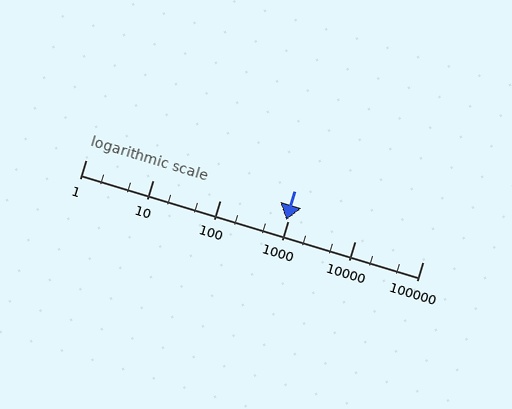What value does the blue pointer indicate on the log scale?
The pointer indicates approximately 960.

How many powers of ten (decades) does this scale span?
The scale spans 5 decades, from 1 to 100000.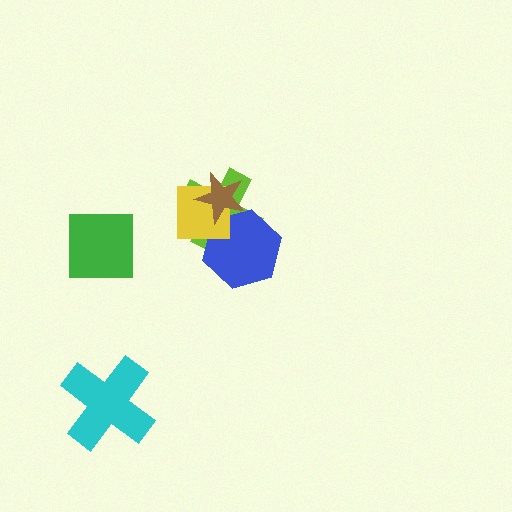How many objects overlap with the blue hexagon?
3 objects overlap with the blue hexagon.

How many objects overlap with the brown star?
3 objects overlap with the brown star.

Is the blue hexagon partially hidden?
Yes, it is partially covered by another shape.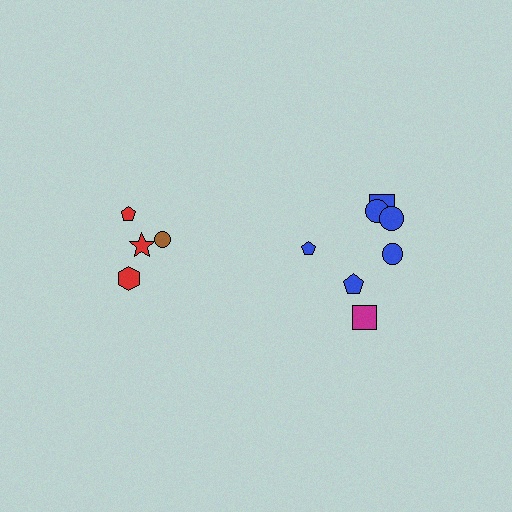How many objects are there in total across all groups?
There are 11 objects.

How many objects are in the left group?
There are 4 objects.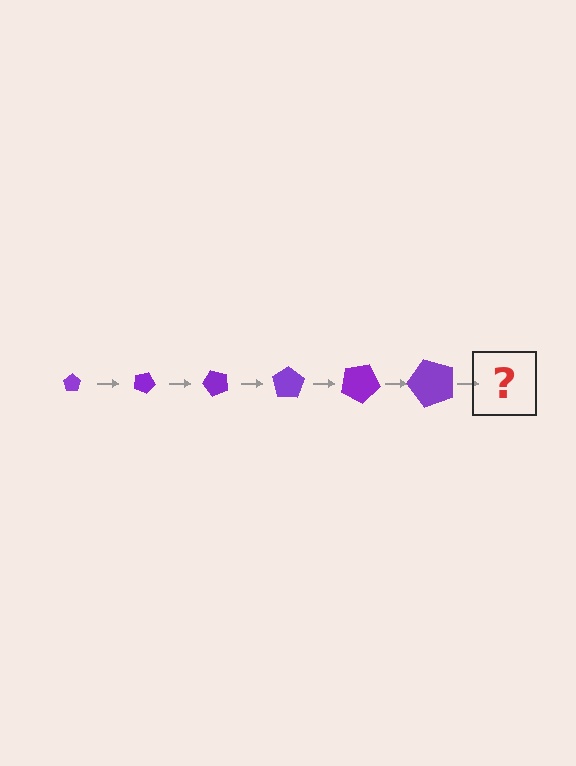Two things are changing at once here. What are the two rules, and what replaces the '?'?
The two rules are that the pentagon grows larger each step and it rotates 25 degrees each step. The '?' should be a pentagon, larger than the previous one and rotated 150 degrees from the start.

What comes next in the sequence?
The next element should be a pentagon, larger than the previous one and rotated 150 degrees from the start.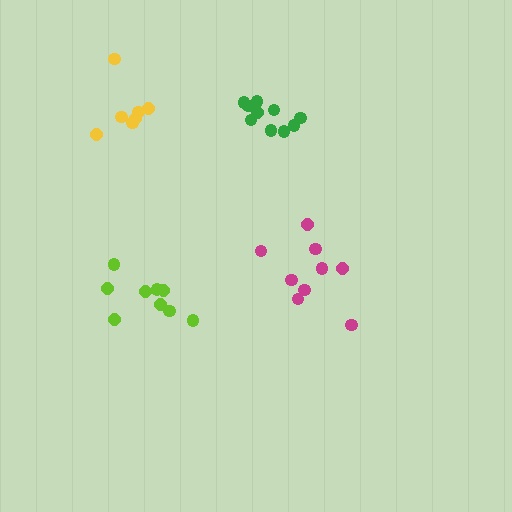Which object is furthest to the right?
The magenta cluster is rightmost.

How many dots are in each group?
Group 1: 9 dots, Group 2: 9 dots, Group 3: 7 dots, Group 4: 10 dots (35 total).